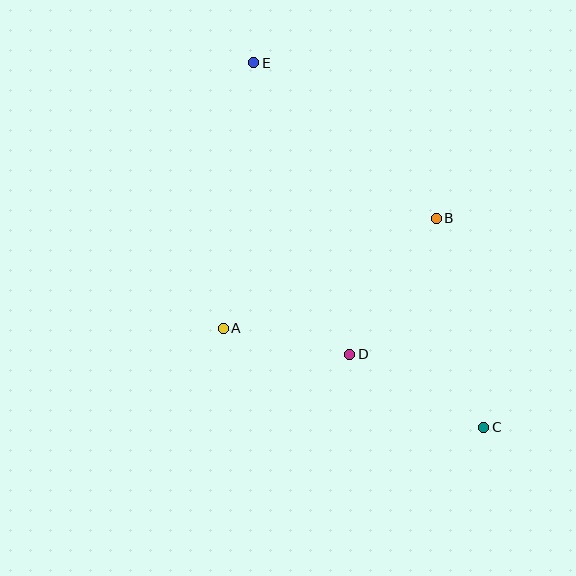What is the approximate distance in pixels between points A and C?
The distance between A and C is approximately 279 pixels.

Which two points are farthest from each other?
Points C and E are farthest from each other.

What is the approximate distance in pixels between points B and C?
The distance between B and C is approximately 214 pixels.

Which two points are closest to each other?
Points A and D are closest to each other.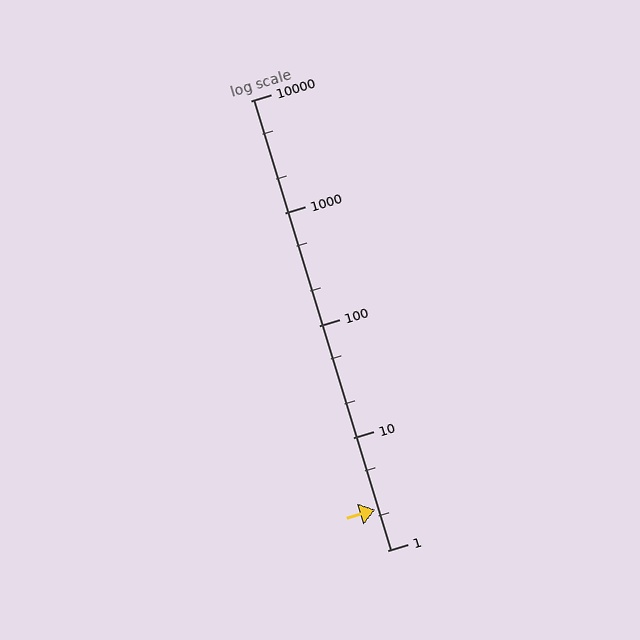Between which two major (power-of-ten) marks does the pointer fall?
The pointer is between 1 and 10.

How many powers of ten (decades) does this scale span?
The scale spans 4 decades, from 1 to 10000.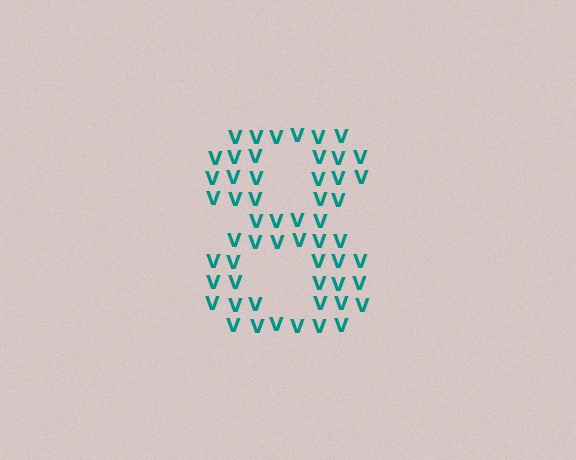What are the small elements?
The small elements are letter V's.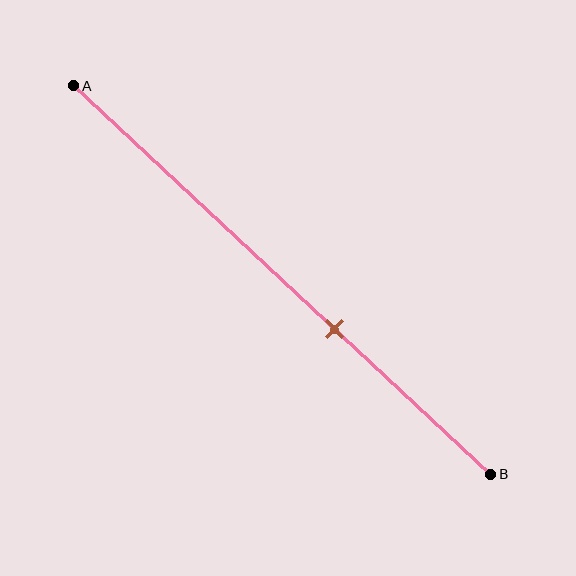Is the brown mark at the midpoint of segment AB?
No, the mark is at about 65% from A, not at the 50% midpoint.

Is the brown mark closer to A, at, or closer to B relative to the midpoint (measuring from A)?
The brown mark is closer to point B than the midpoint of segment AB.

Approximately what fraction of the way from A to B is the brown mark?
The brown mark is approximately 65% of the way from A to B.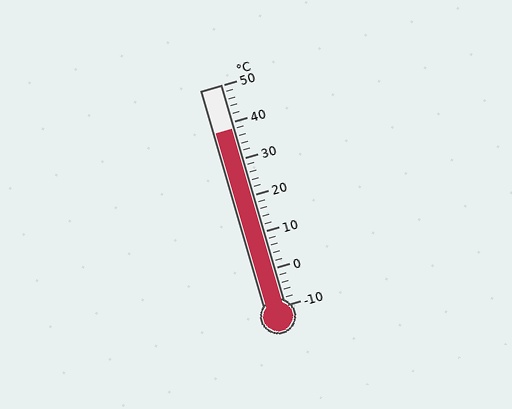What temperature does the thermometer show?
The thermometer shows approximately 38°C.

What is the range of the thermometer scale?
The thermometer scale ranges from -10°C to 50°C.